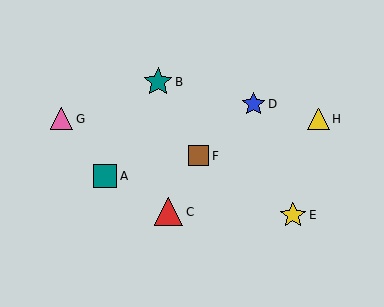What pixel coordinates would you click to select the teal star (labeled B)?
Click at (158, 82) to select the teal star B.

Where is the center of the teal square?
The center of the teal square is at (105, 176).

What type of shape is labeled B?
Shape B is a teal star.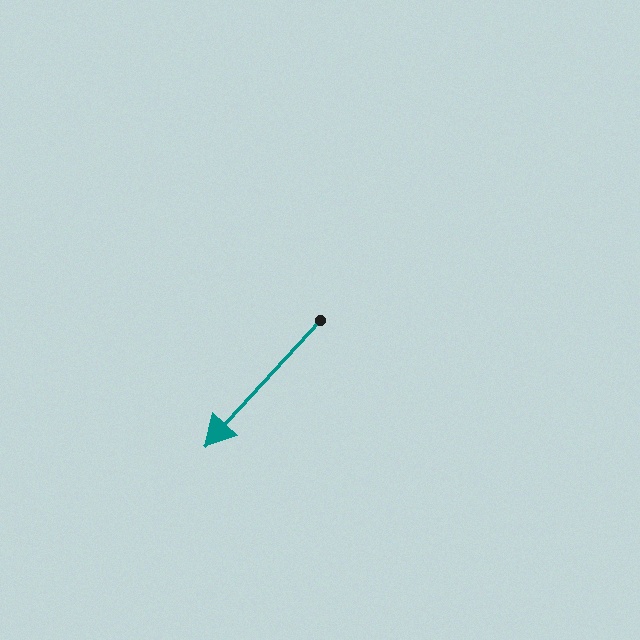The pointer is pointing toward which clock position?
Roughly 7 o'clock.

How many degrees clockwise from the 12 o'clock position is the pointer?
Approximately 222 degrees.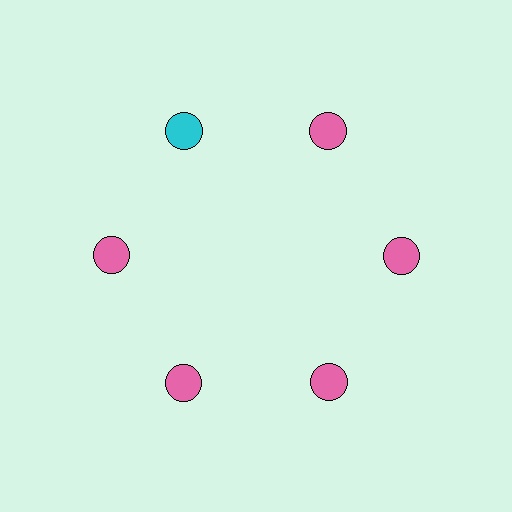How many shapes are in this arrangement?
There are 6 shapes arranged in a ring pattern.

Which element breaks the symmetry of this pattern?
The cyan circle at roughly the 11 o'clock position breaks the symmetry. All other shapes are pink circles.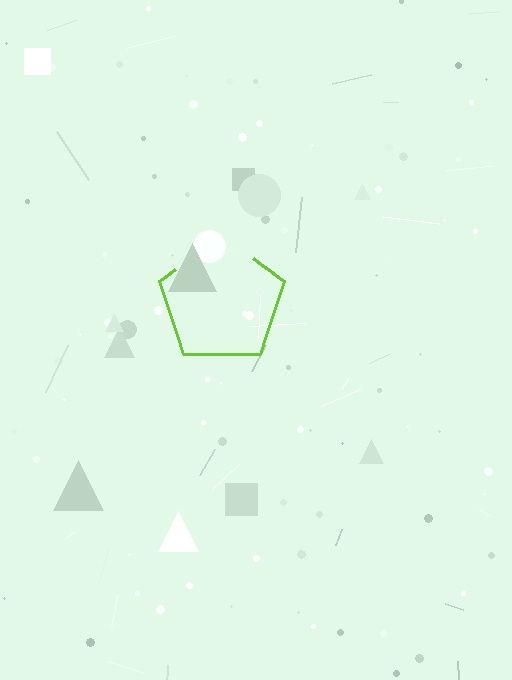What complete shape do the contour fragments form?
The contour fragments form a pentagon.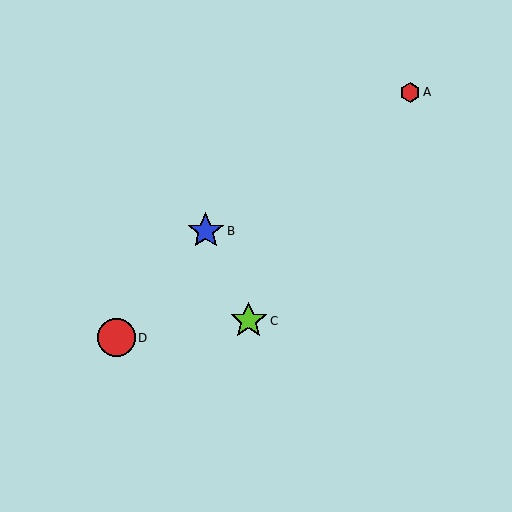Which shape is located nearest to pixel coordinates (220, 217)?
The blue star (labeled B) at (206, 231) is nearest to that location.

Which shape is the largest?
The red circle (labeled D) is the largest.